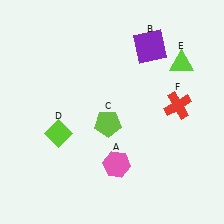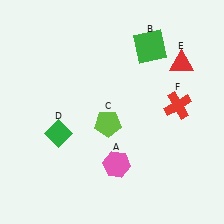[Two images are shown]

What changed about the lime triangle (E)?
In Image 1, E is lime. In Image 2, it changed to red.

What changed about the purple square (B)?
In Image 1, B is purple. In Image 2, it changed to green.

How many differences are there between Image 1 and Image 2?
There are 3 differences between the two images.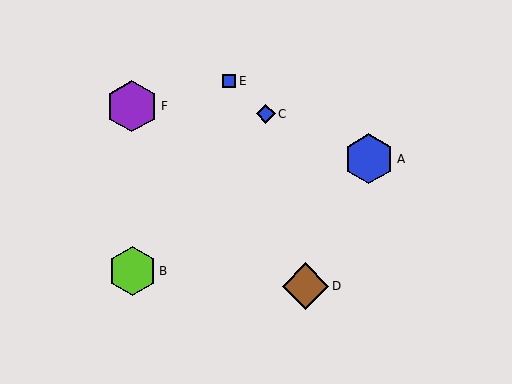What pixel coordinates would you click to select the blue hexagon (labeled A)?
Click at (369, 159) to select the blue hexagon A.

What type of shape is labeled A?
Shape A is a blue hexagon.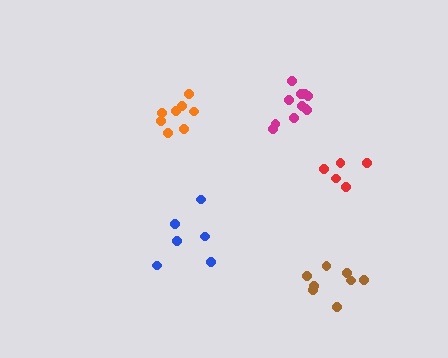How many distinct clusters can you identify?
There are 5 distinct clusters.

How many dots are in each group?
Group 1: 6 dots, Group 2: 8 dots, Group 3: 5 dots, Group 4: 8 dots, Group 5: 11 dots (38 total).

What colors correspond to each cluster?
The clusters are colored: blue, orange, red, brown, magenta.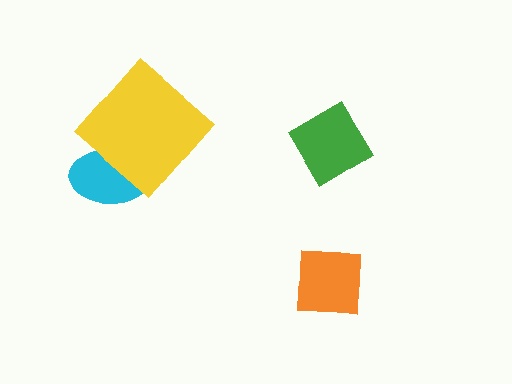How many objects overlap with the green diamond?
0 objects overlap with the green diamond.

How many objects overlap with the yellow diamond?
1 object overlaps with the yellow diamond.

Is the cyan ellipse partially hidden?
Yes, it is partially covered by another shape.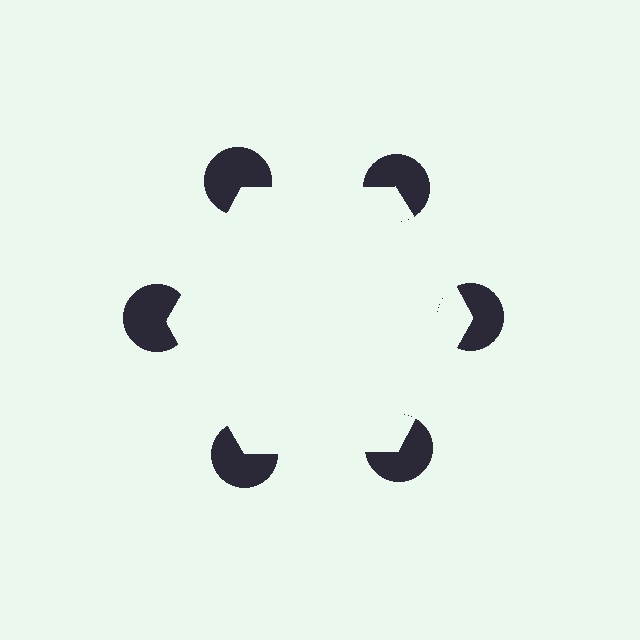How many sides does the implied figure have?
6 sides.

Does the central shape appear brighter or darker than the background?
It typically appears slightly brighter than the background, even though no actual brightness change is drawn.